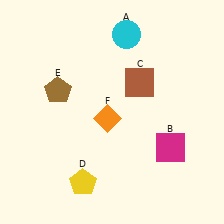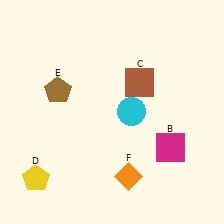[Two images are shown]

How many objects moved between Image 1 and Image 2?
3 objects moved between the two images.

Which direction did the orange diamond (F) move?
The orange diamond (F) moved down.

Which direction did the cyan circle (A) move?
The cyan circle (A) moved down.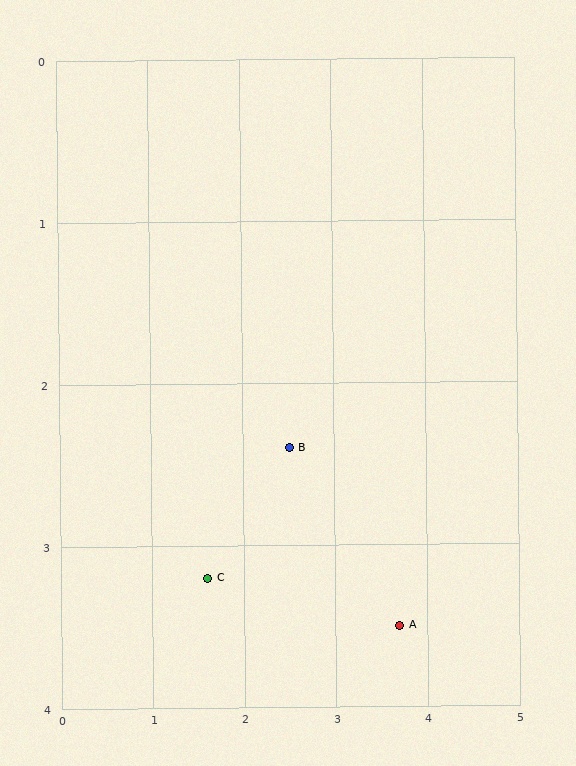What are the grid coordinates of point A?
Point A is at approximately (3.7, 3.5).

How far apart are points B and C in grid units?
Points B and C are about 1.2 grid units apart.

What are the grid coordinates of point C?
Point C is at approximately (1.6, 3.2).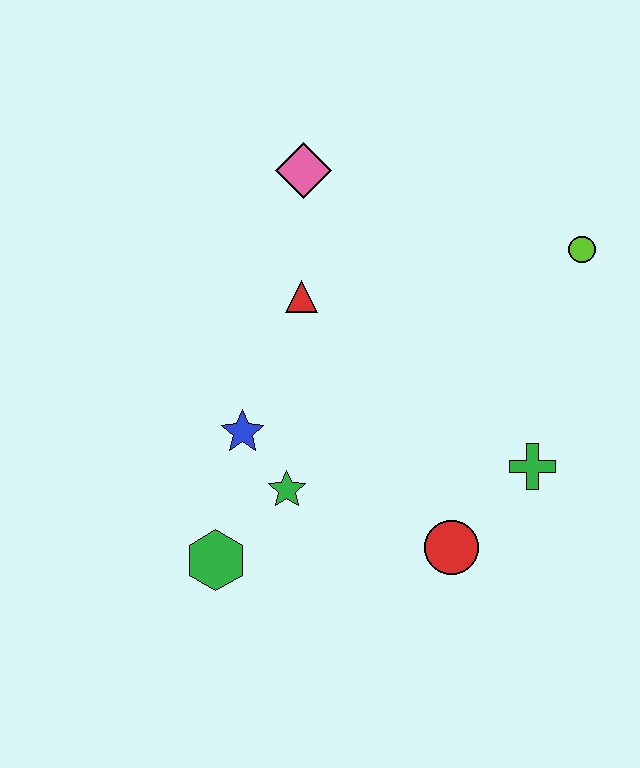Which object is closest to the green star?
The blue star is closest to the green star.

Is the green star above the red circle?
Yes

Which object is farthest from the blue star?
The lime circle is farthest from the blue star.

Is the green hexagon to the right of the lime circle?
No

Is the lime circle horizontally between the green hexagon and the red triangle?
No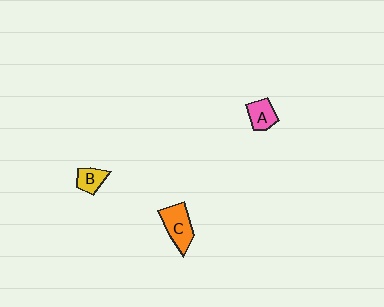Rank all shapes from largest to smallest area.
From largest to smallest: C (orange), A (pink), B (yellow).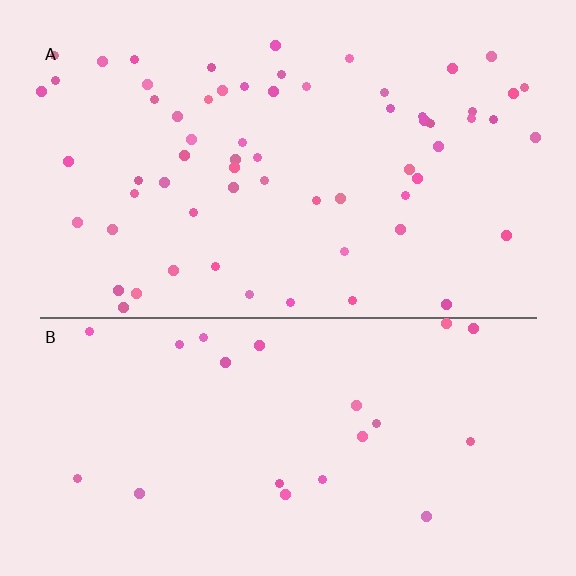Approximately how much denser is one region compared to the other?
Approximately 2.9× — region A over region B.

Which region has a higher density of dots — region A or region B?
A (the top).